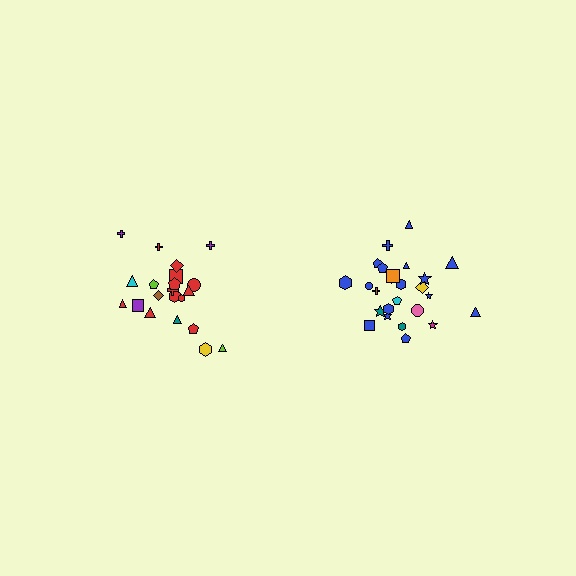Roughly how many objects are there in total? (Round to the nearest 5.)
Roughly 45 objects in total.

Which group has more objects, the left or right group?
The right group.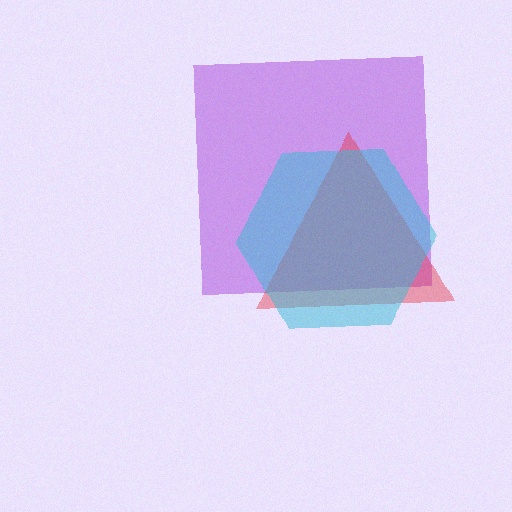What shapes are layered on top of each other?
The layered shapes are: a purple square, a red triangle, a cyan hexagon.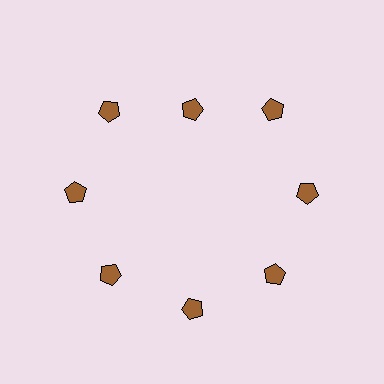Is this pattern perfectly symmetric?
No. The 8 brown pentagons are arranged in a ring, but one element near the 12 o'clock position is pulled inward toward the center, breaking the 8-fold rotational symmetry.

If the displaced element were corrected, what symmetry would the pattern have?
It would have 8-fold rotational symmetry — the pattern would map onto itself every 45 degrees.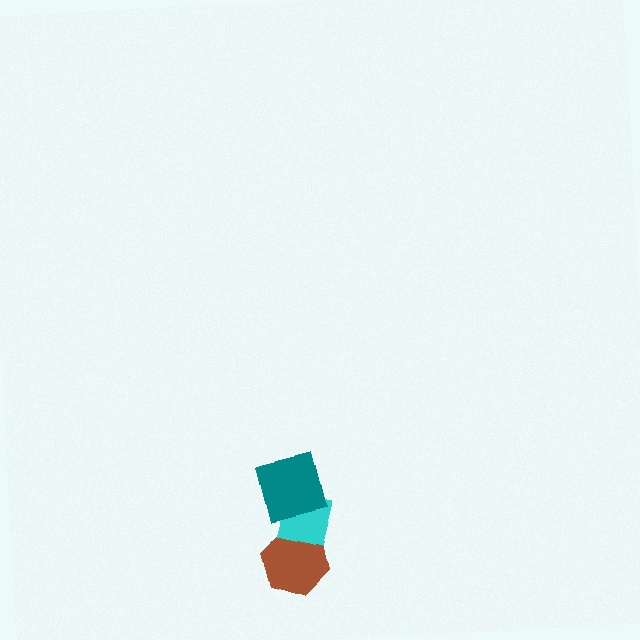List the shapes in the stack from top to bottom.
From top to bottom: the teal square, the cyan square, the brown hexagon.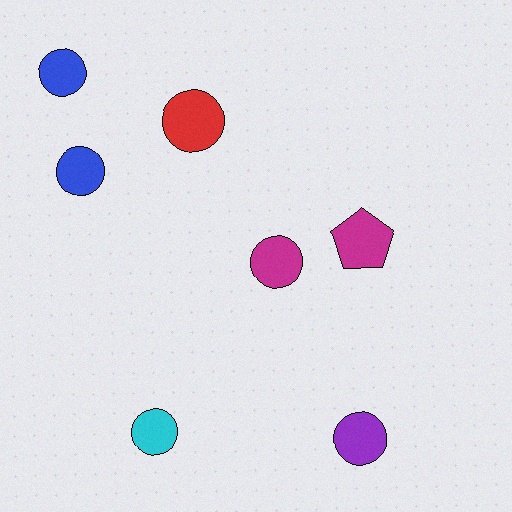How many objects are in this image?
There are 7 objects.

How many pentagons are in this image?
There is 1 pentagon.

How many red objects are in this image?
There is 1 red object.